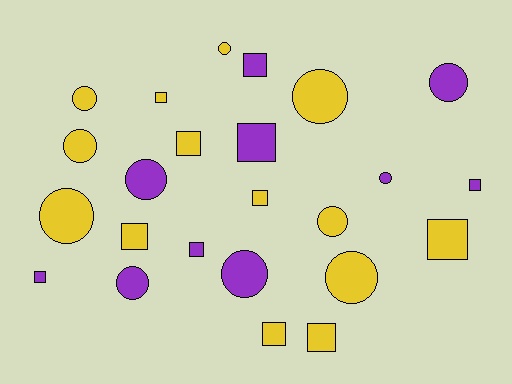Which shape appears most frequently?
Circle, with 12 objects.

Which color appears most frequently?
Yellow, with 14 objects.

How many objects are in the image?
There are 24 objects.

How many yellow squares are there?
There are 7 yellow squares.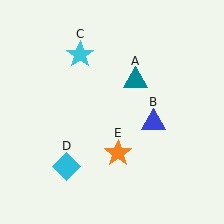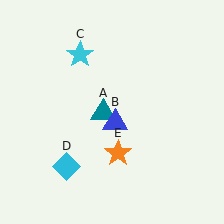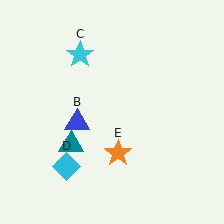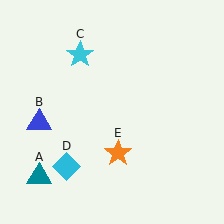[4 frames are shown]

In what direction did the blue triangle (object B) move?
The blue triangle (object B) moved left.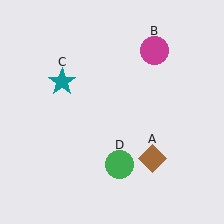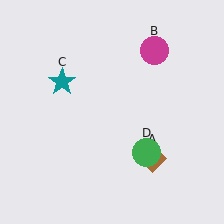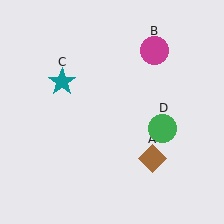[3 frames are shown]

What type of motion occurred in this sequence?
The green circle (object D) rotated counterclockwise around the center of the scene.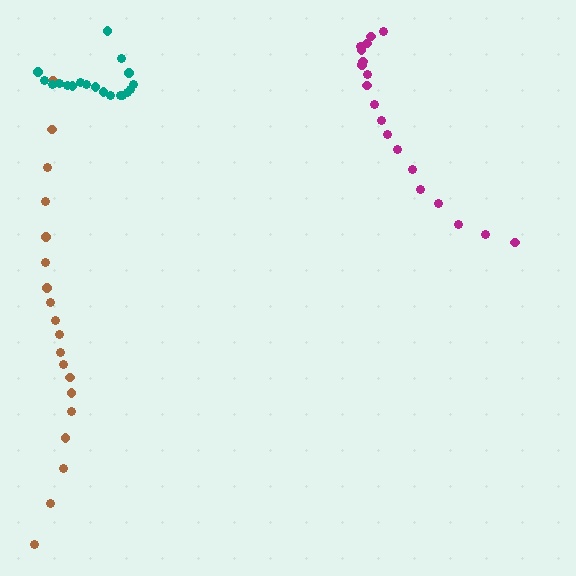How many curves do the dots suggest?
There are 3 distinct paths.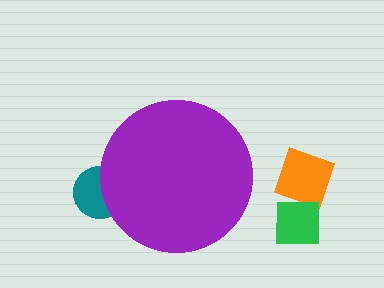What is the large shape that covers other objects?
A purple circle.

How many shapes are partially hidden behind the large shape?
1 shape is partially hidden.